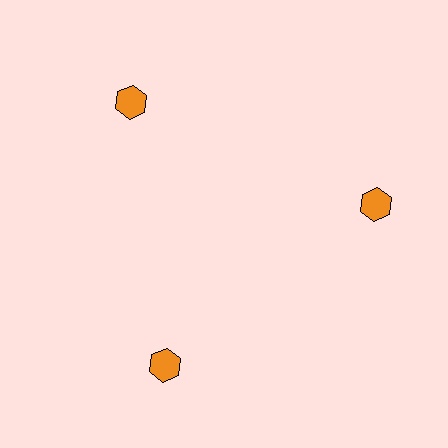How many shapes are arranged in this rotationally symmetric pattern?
There are 3 shapes, arranged in 3 groups of 1.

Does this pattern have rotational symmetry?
Yes, this pattern has 3-fold rotational symmetry. It looks the same after rotating 120 degrees around the center.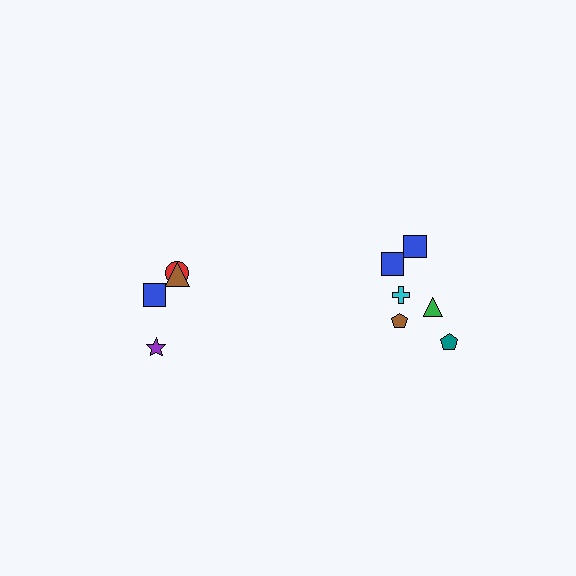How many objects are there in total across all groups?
There are 10 objects.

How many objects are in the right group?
There are 6 objects.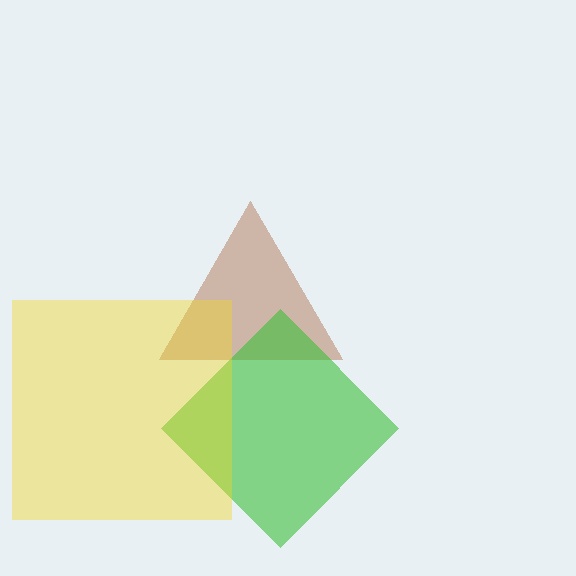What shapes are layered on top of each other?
The layered shapes are: a brown triangle, a green diamond, a yellow square.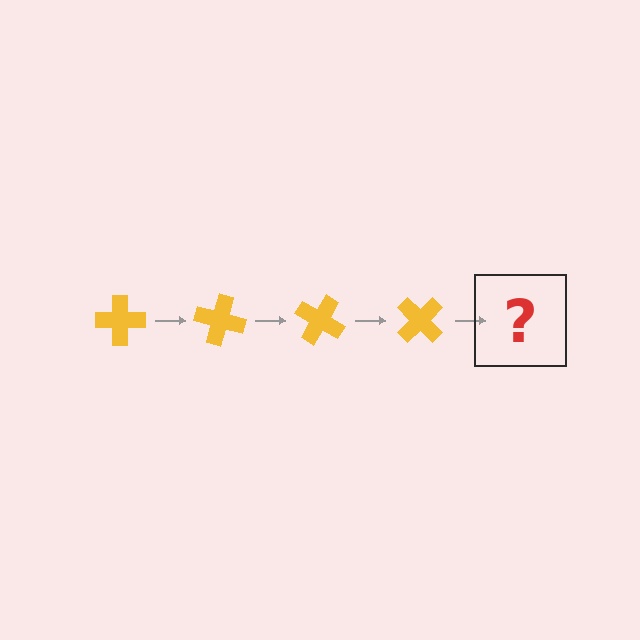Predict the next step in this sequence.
The next step is a yellow cross rotated 60 degrees.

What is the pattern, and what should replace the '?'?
The pattern is that the cross rotates 15 degrees each step. The '?' should be a yellow cross rotated 60 degrees.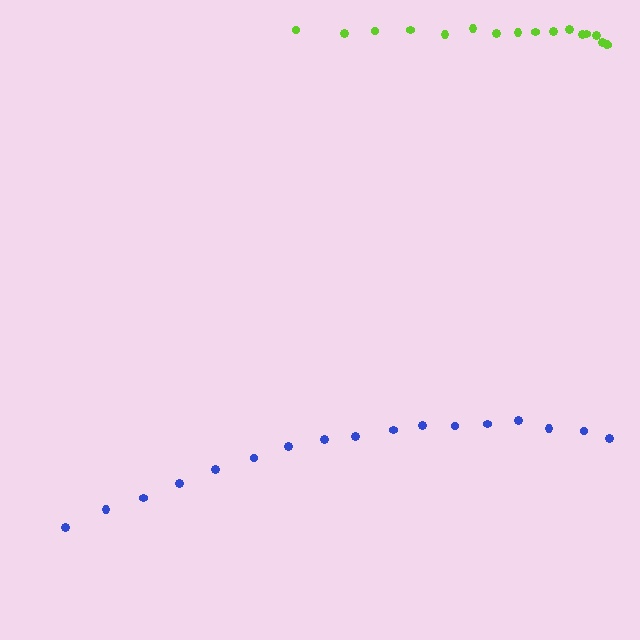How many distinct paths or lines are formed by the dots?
There are 2 distinct paths.